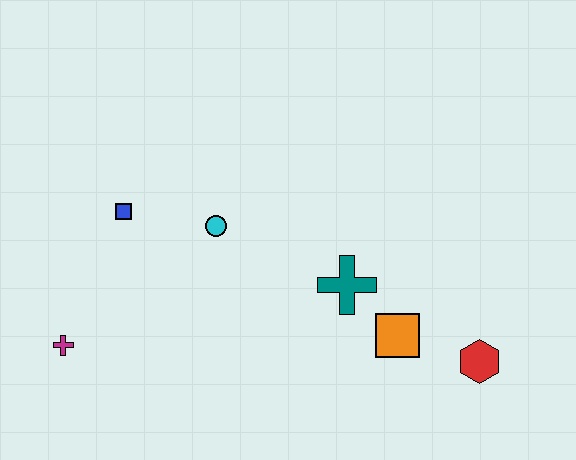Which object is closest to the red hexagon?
The orange square is closest to the red hexagon.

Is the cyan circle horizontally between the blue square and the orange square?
Yes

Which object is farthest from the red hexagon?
The magenta cross is farthest from the red hexagon.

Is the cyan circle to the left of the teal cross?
Yes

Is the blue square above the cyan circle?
Yes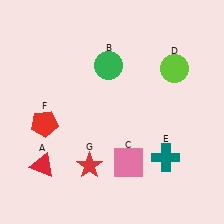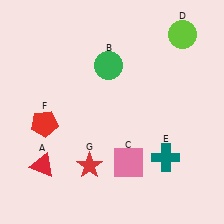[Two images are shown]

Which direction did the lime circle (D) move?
The lime circle (D) moved up.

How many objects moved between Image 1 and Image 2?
1 object moved between the two images.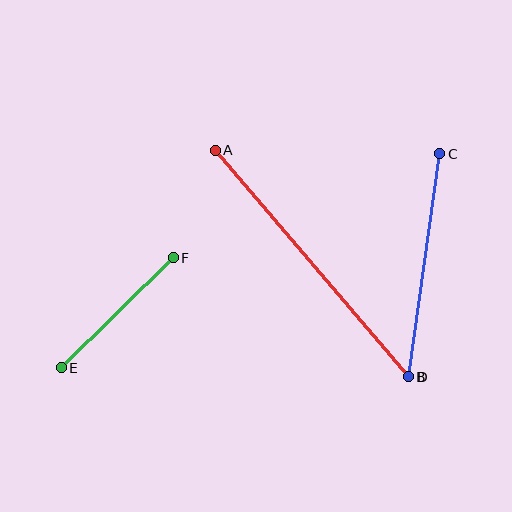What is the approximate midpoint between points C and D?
The midpoint is at approximately (424, 265) pixels.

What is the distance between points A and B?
The distance is approximately 297 pixels.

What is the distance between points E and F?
The distance is approximately 157 pixels.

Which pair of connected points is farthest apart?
Points A and B are farthest apart.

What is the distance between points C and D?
The distance is approximately 225 pixels.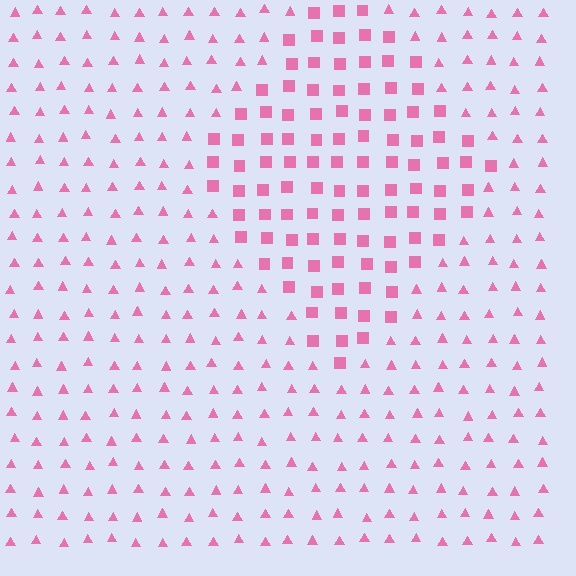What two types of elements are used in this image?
The image uses squares inside the diamond region and triangles outside it.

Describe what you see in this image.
The image is filled with small pink elements arranged in a uniform grid. A diamond-shaped region contains squares, while the surrounding area contains triangles. The boundary is defined purely by the change in element shape.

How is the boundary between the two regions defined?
The boundary is defined by a change in element shape: squares inside vs. triangles outside. All elements share the same color and spacing.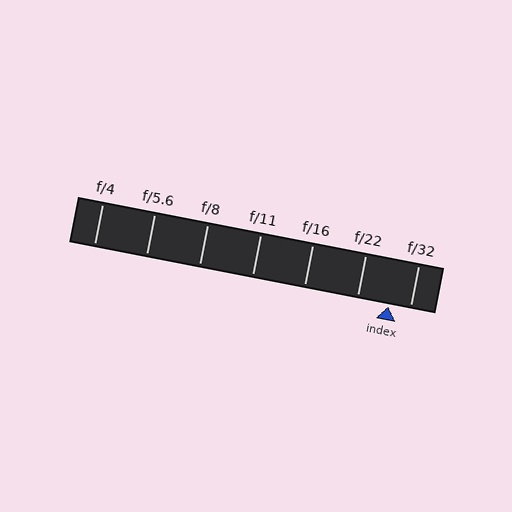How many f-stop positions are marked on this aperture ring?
There are 7 f-stop positions marked.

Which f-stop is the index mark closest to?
The index mark is closest to f/32.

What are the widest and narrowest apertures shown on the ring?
The widest aperture shown is f/4 and the narrowest is f/32.